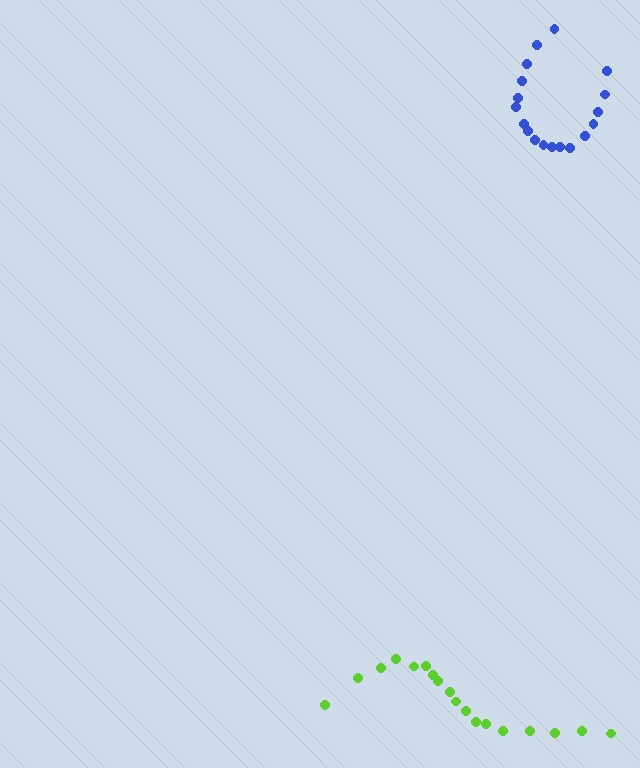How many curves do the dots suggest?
There are 2 distinct paths.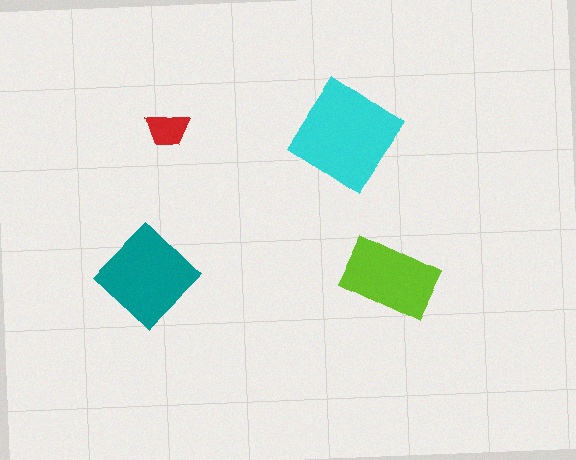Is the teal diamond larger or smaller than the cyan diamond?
Smaller.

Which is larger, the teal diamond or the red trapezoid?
The teal diamond.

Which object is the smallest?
The red trapezoid.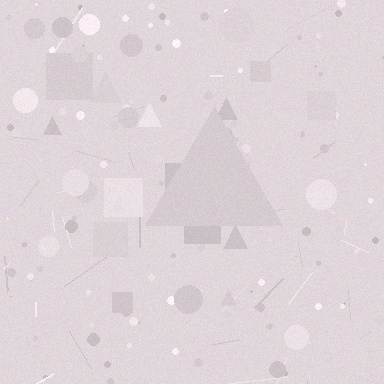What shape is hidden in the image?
A triangle is hidden in the image.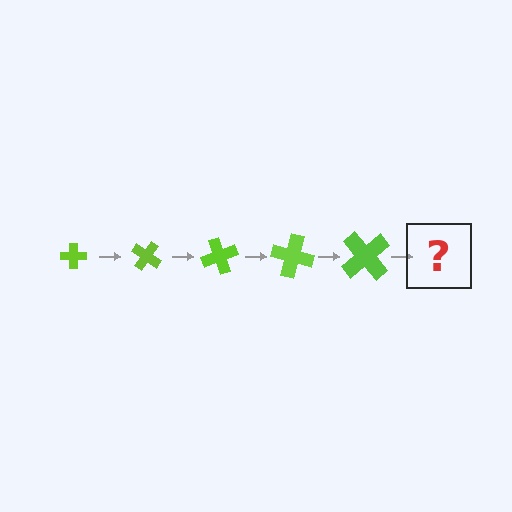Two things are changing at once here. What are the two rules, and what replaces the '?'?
The two rules are that the cross grows larger each step and it rotates 35 degrees each step. The '?' should be a cross, larger than the previous one and rotated 175 degrees from the start.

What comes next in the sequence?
The next element should be a cross, larger than the previous one and rotated 175 degrees from the start.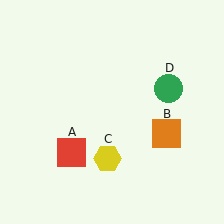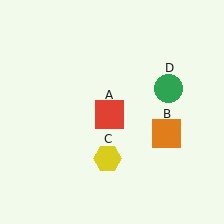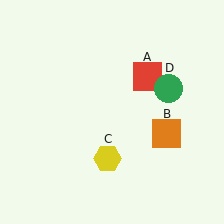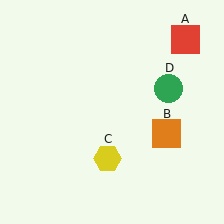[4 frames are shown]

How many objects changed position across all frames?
1 object changed position: red square (object A).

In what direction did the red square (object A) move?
The red square (object A) moved up and to the right.